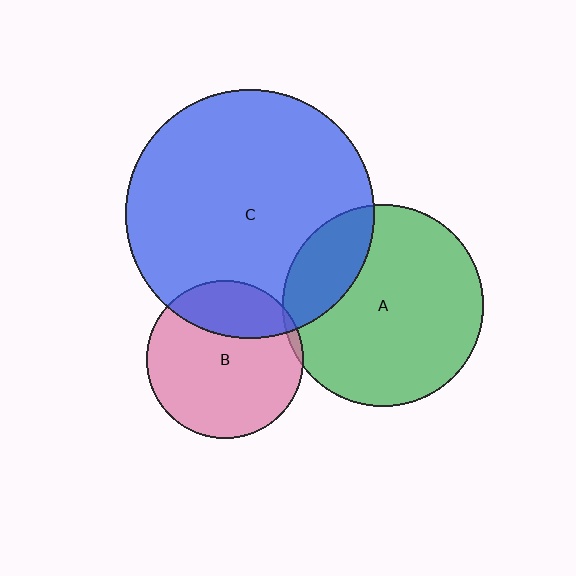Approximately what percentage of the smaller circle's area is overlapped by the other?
Approximately 20%.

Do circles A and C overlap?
Yes.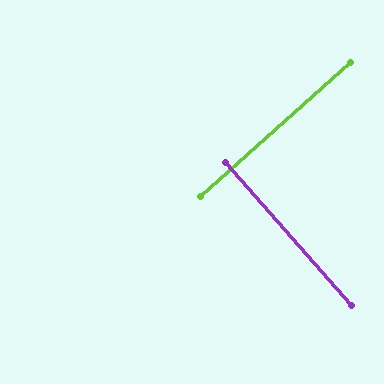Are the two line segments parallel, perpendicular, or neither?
Perpendicular — they meet at approximately 89°.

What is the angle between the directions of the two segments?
Approximately 89 degrees.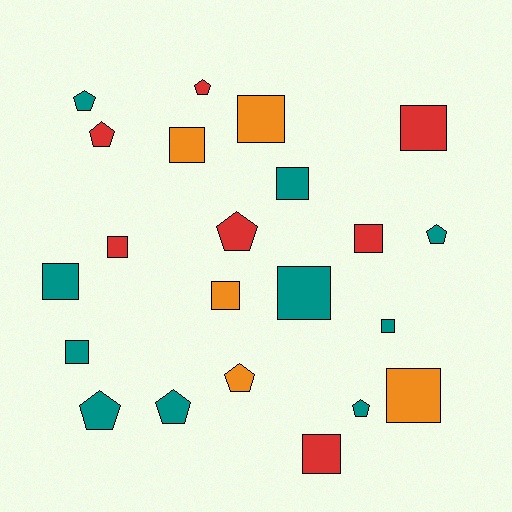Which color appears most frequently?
Teal, with 10 objects.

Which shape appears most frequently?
Square, with 13 objects.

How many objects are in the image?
There are 22 objects.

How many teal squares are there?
There are 5 teal squares.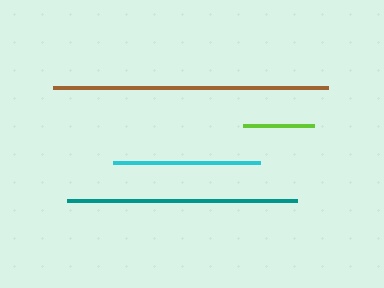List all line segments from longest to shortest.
From longest to shortest: brown, teal, cyan, lime.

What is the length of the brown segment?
The brown segment is approximately 275 pixels long.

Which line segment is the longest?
The brown line is the longest at approximately 275 pixels.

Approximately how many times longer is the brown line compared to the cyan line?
The brown line is approximately 1.9 times the length of the cyan line.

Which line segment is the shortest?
The lime line is the shortest at approximately 71 pixels.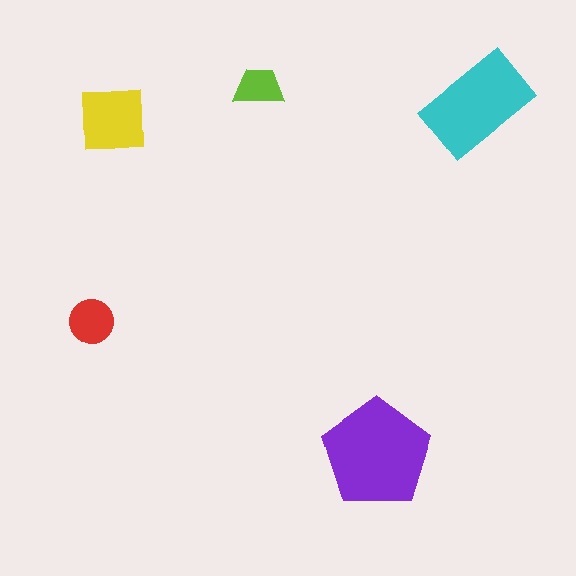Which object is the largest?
The purple pentagon.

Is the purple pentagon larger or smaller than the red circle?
Larger.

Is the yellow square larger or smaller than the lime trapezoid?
Larger.